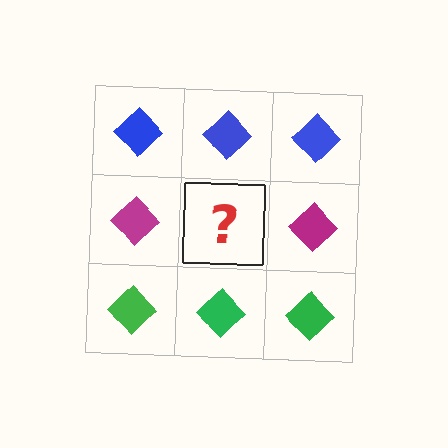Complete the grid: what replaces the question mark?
The question mark should be replaced with a magenta diamond.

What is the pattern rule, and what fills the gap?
The rule is that each row has a consistent color. The gap should be filled with a magenta diamond.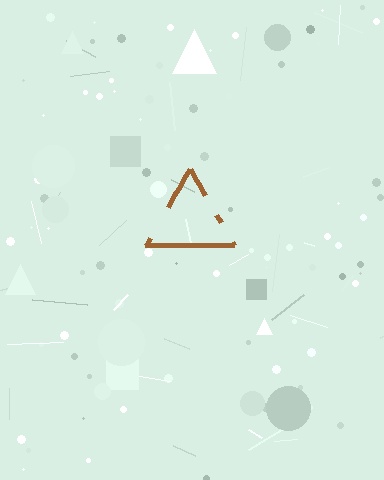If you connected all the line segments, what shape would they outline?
They would outline a triangle.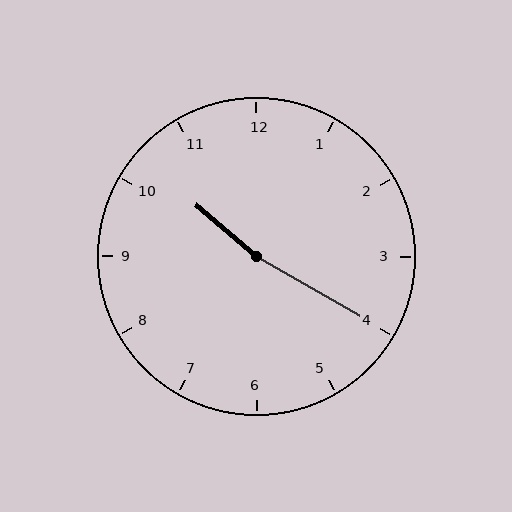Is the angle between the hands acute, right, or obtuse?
It is obtuse.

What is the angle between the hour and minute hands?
Approximately 170 degrees.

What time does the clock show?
10:20.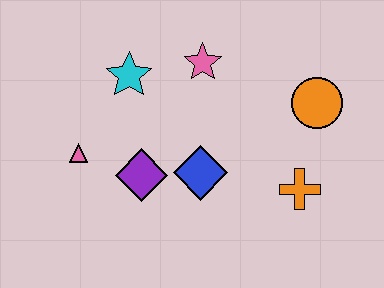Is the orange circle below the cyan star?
Yes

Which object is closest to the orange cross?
The orange circle is closest to the orange cross.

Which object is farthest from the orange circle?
The pink triangle is farthest from the orange circle.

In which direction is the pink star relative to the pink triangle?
The pink star is to the right of the pink triangle.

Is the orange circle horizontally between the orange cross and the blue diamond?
No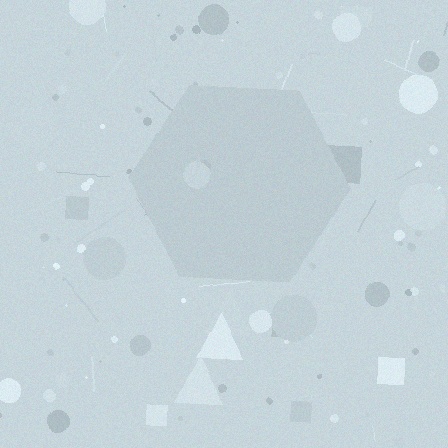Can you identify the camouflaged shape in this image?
The camouflaged shape is a hexagon.